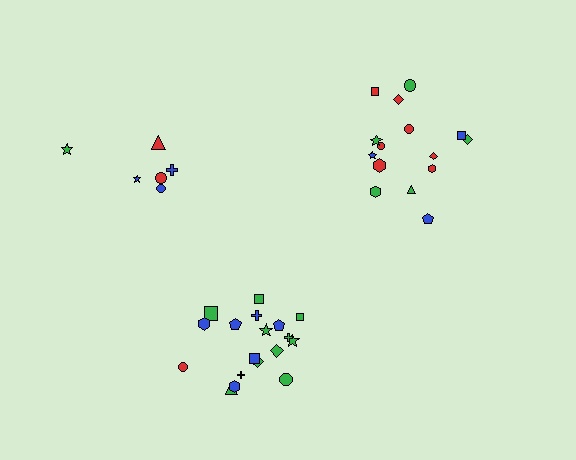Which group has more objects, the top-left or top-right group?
The top-right group.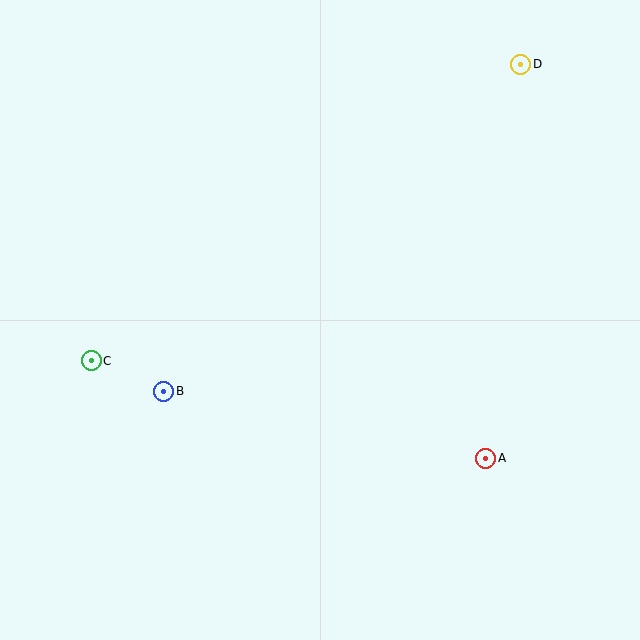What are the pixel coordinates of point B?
Point B is at (164, 391).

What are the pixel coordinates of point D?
Point D is at (521, 64).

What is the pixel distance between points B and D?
The distance between B and D is 484 pixels.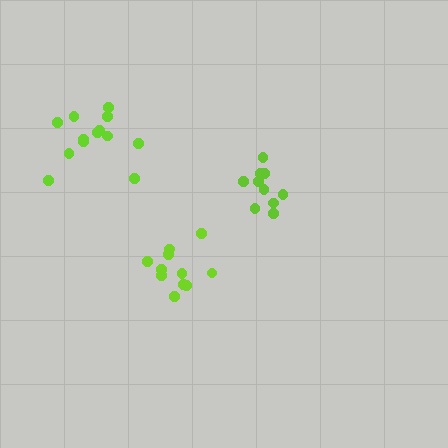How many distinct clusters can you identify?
There are 3 distinct clusters.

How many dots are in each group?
Group 1: 11 dots, Group 2: 13 dots, Group 3: 10 dots (34 total).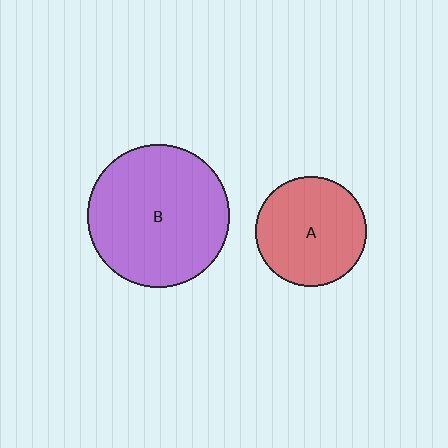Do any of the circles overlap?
No, none of the circles overlap.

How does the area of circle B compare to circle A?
Approximately 1.7 times.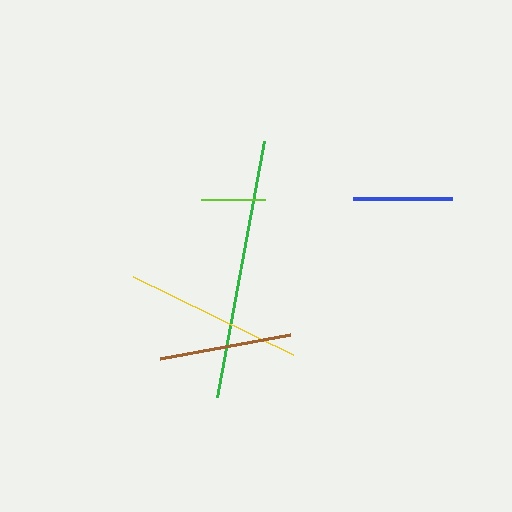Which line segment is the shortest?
The lime line is the shortest at approximately 64 pixels.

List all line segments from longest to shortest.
From longest to shortest: green, yellow, brown, blue, lime.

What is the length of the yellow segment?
The yellow segment is approximately 178 pixels long.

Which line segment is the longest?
The green line is the longest at approximately 260 pixels.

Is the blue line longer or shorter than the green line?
The green line is longer than the blue line.